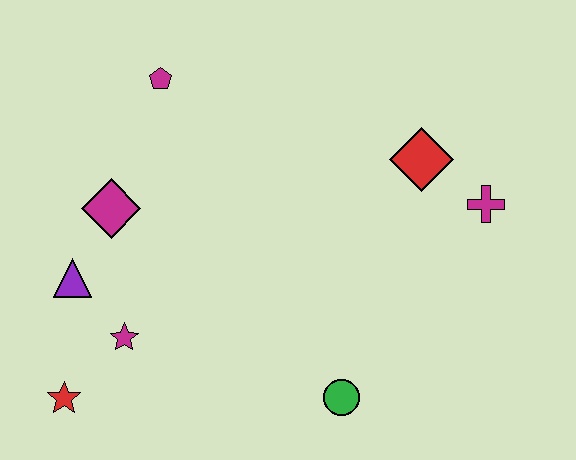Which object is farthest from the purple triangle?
The magenta cross is farthest from the purple triangle.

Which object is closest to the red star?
The magenta star is closest to the red star.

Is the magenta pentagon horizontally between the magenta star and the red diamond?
Yes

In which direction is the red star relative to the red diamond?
The red star is to the left of the red diamond.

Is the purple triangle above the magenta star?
Yes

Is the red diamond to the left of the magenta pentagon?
No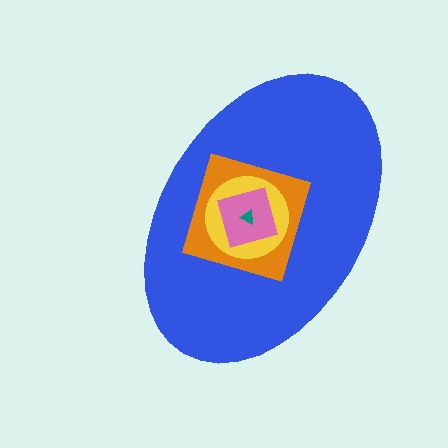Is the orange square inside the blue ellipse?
Yes.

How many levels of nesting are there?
5.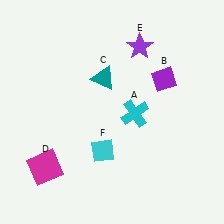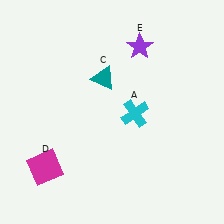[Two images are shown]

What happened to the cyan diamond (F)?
The cyan diamond (F) was removed in Image 2. It was in the bottom-left area of Image 1.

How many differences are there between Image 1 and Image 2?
There are 2 differences between the two images.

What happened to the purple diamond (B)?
The purple diamond (B) was removed in Image 2. It was in the top-right area of Image 1.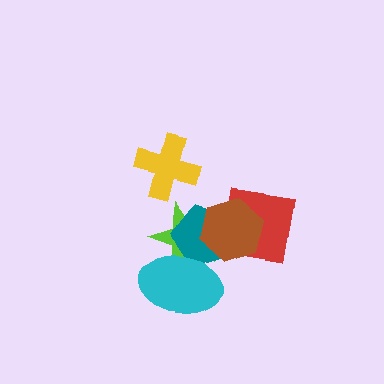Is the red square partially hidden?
Yes, it is partially covered by another shape.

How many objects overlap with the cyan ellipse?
2 objects overlap with the cyan ellipse.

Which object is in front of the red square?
The brown hexagon is in front of the red square.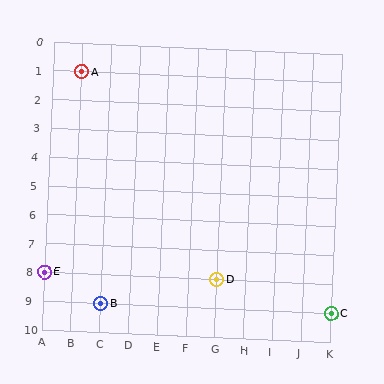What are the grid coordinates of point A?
Point A is at grid coordinates (B, 1).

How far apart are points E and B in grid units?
Points E and B are 2 columns and 1 row apart (about 2.2 grid units diagonally).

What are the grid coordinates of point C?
Point C is at grid coordinates (K, 9).